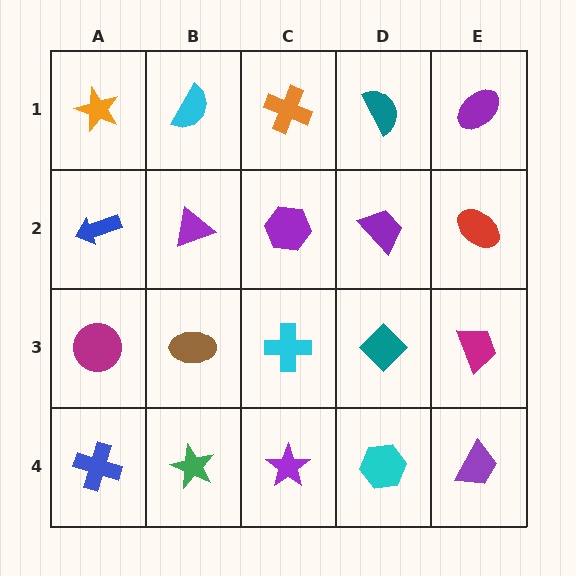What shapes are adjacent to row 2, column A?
An orange star (row 1, column A), a magenta circle (row 3, column A), a purple triangle (row 2, column B).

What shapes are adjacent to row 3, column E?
A red ellipse (row 2, column E), a purple trapezoid (row 4, column E), a teal diamond (row 3, column D).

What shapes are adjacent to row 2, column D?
A teal semicircle (row 1, column D), a teal diamond (row 3, column D), a purple hexagon (row 2, column C), a red ellipse (row 2, column E).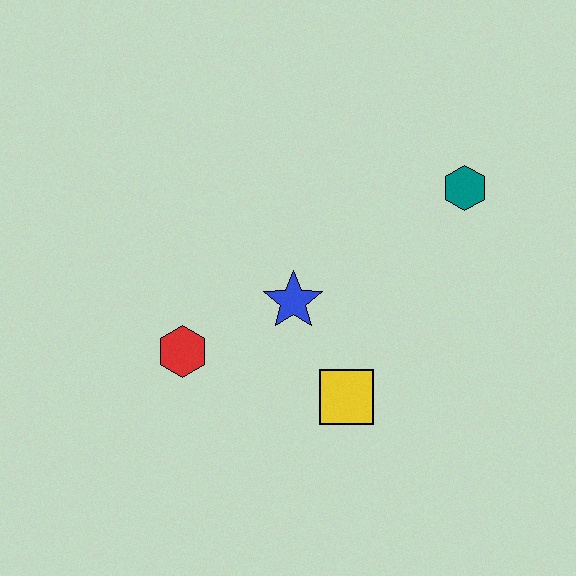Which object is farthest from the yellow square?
The teal hexagon is farthest from the yellow square.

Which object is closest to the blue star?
The yellow square is closest to the blue star.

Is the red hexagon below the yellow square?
No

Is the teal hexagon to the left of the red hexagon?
No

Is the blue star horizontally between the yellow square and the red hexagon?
Yes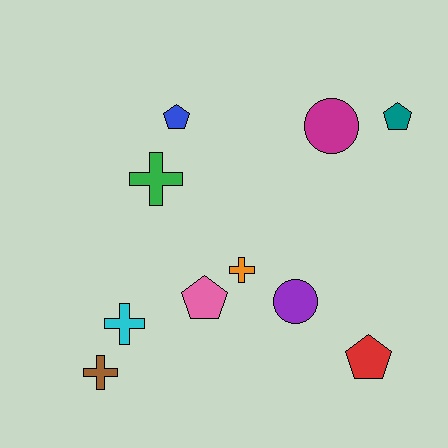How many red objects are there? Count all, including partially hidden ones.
There is 1 red object.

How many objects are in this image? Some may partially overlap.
There are 10 objects.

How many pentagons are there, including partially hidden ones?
There are 4 pentagons.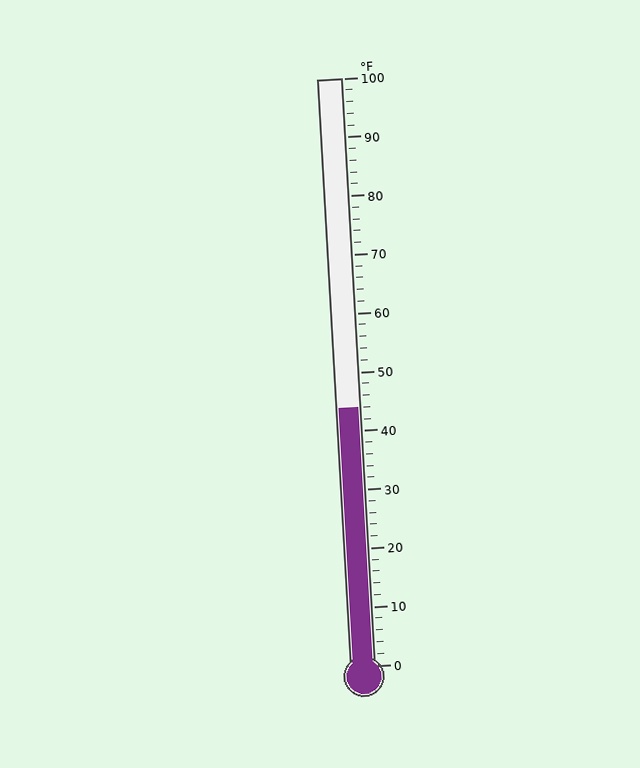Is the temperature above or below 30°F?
The temperature is above 30°F.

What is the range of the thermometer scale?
The thermometer scale ranges from 0°F to 100°F.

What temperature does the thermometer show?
The thermometer shows approximately 44°F.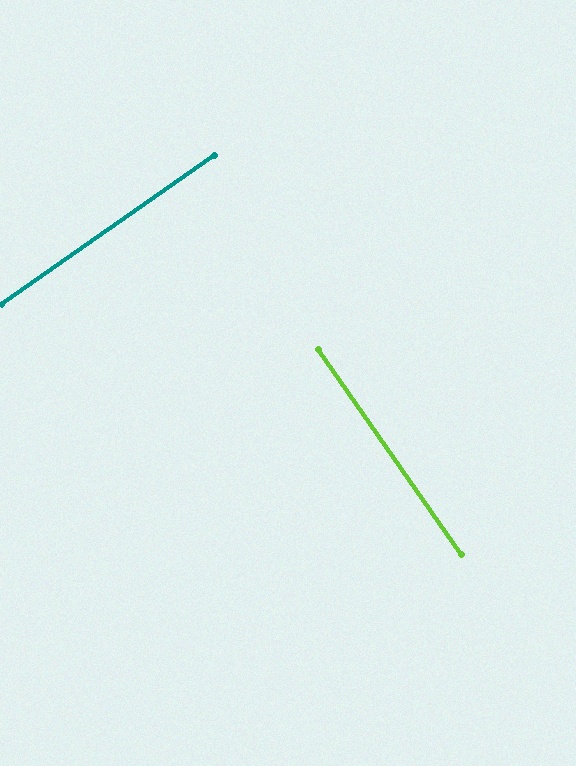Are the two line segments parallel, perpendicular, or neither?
Perpendicular — they meet at approximately 90°.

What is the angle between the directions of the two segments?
Approximately 90 degrees.